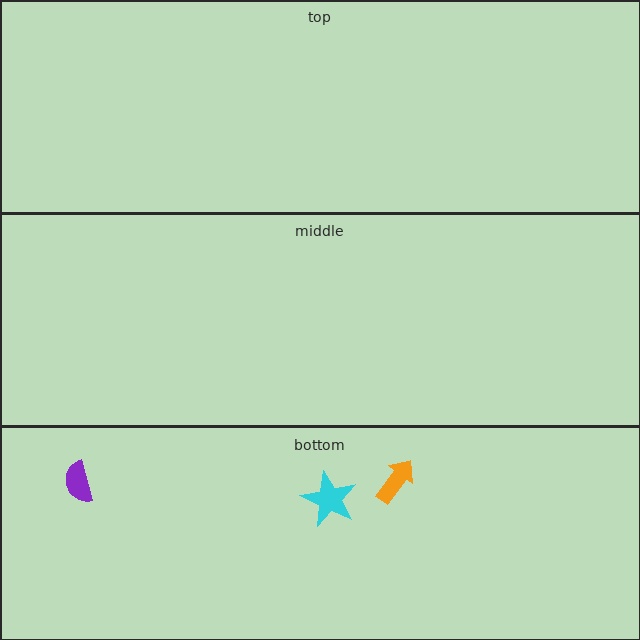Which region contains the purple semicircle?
The bottom region.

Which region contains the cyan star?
The bottom region.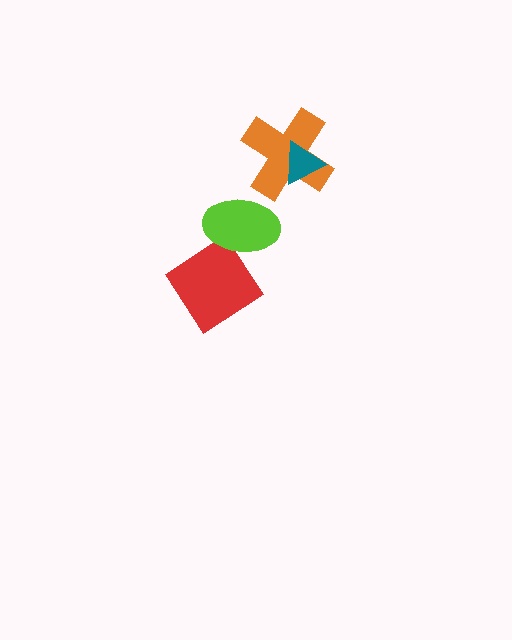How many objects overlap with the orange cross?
1 object overlaps with the orange cross.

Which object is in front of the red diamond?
The lime ellipse is in front of the red diamond.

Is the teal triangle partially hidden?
No, no other shape covers it.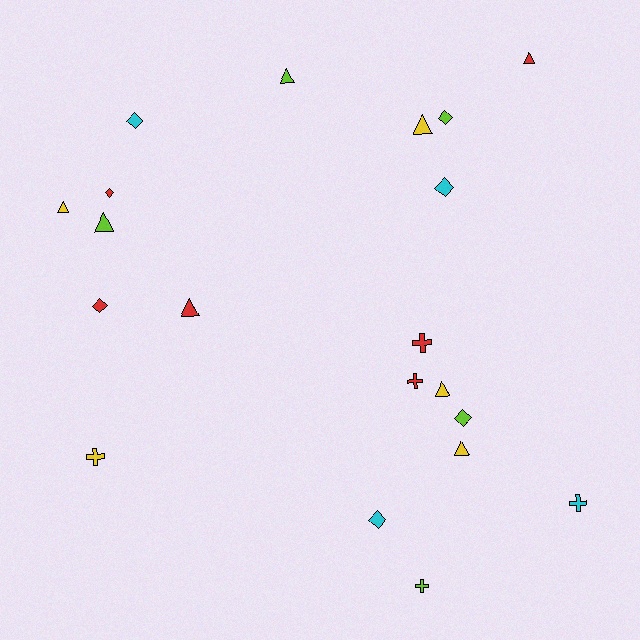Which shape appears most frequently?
Triangle, with 8 objects.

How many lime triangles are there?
There are 2 lime triangles.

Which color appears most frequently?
Red, with 6 objects.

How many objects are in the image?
There are 20 objects.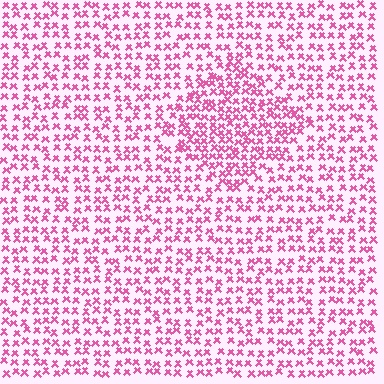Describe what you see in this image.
The image contains small pink elements arranged at two different densities. A diamond-shaped region is visible where the elements are more densely packed than the surrounding area.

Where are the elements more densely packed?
The elements are more densely packed inside the diamond boundary.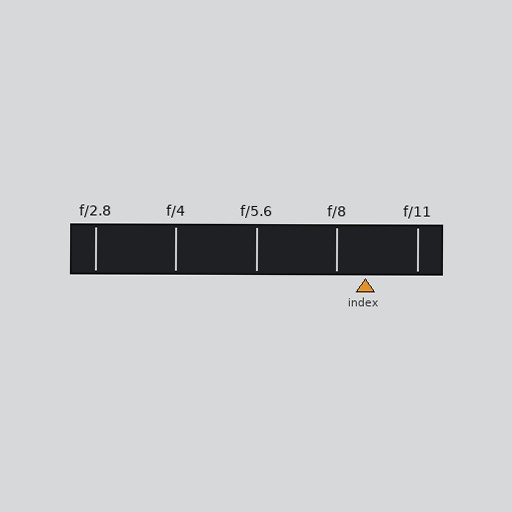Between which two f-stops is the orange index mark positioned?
The index mark is between f/8 and f/11.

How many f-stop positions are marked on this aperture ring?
There are 5 f-stop positions marked.